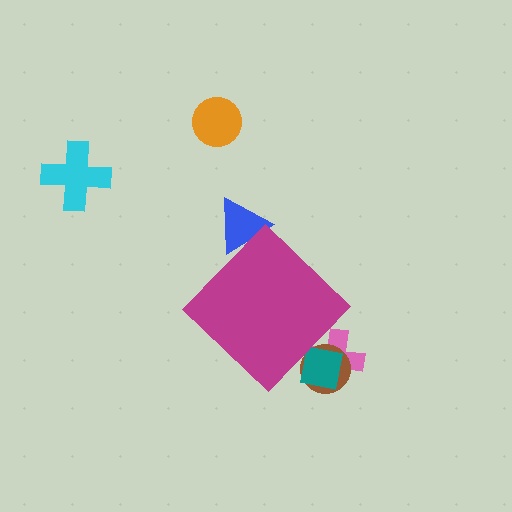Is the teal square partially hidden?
Yes, the teal square is partially hidden behind the magenta diamond.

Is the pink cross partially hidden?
Yes, the pink cross is partially hidden behind the magenta diamond.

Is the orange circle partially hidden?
No, the orange circle is fully visible.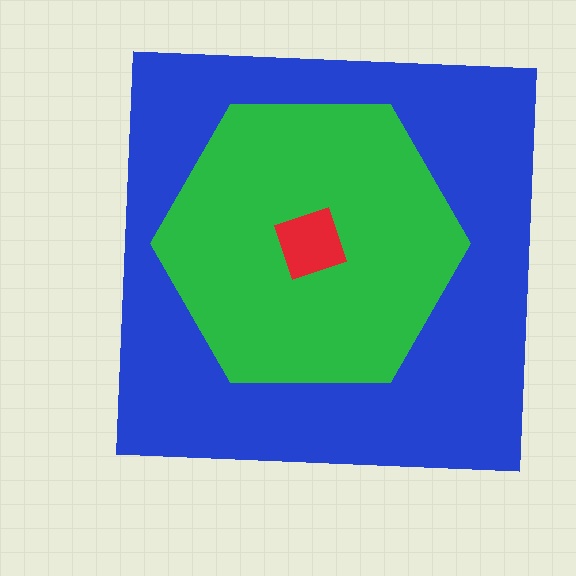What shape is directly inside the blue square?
The green hexagon.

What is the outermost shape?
The blue square.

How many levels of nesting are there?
3.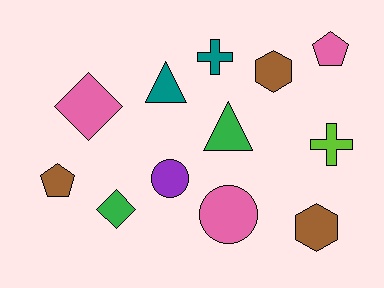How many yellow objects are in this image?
There are no yellow objects.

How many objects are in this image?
There are 12 objects.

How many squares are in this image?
There are no squares.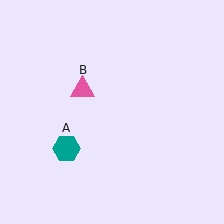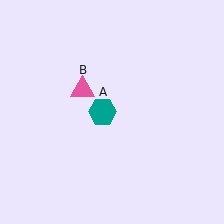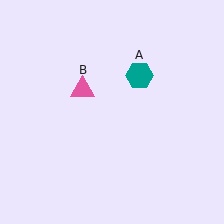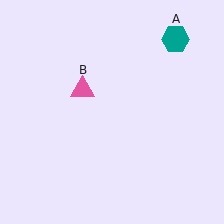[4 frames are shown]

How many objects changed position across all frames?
1 object changed position: teal hexagon (object A).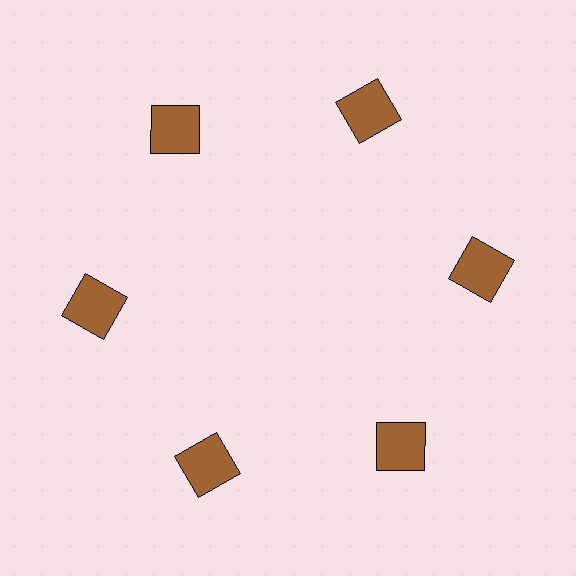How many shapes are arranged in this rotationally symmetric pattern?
There are 6 shapes, arranged in 6 groups of 1.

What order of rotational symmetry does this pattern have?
This pattern has 6-fold rotational symmetry.